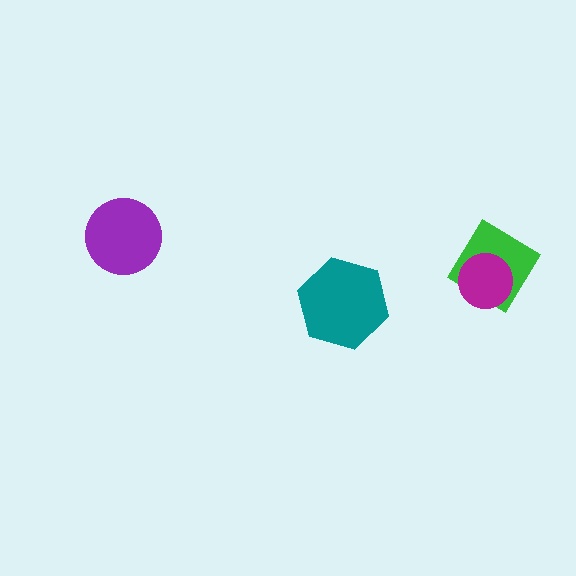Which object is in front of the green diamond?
The magenta circle is in front of the green diamond.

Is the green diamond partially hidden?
Yes, it is partially covered by another shape.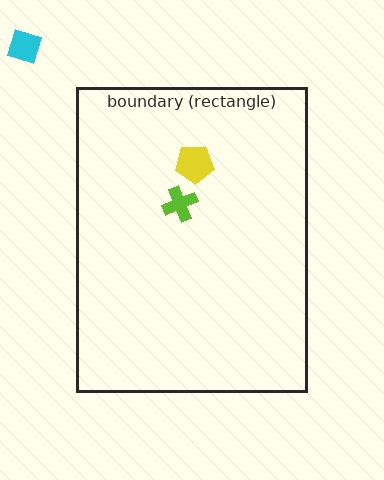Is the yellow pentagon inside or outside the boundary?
Inside.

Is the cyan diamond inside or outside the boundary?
Outside.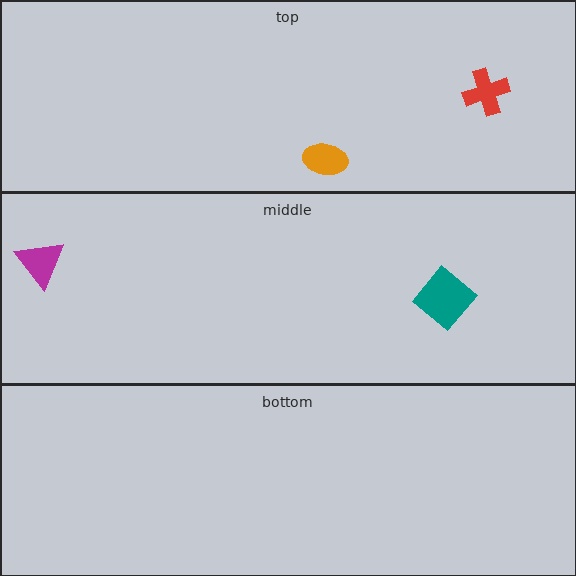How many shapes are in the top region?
2.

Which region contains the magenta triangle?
The middle region.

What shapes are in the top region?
The orange ellipse, the red cross.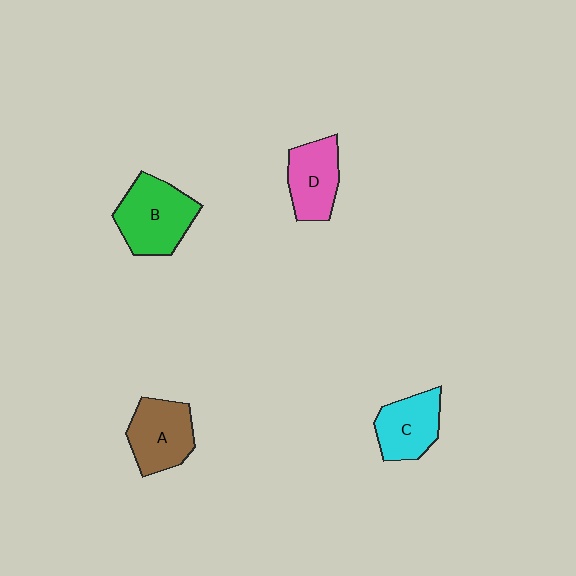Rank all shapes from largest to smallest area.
From largest to smallest: B (green), A (brown), D (pink), C (cyan).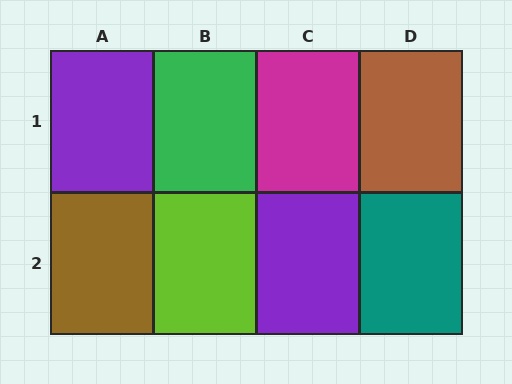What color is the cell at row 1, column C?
Magenta.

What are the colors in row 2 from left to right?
Brown, lime, purple, teal.